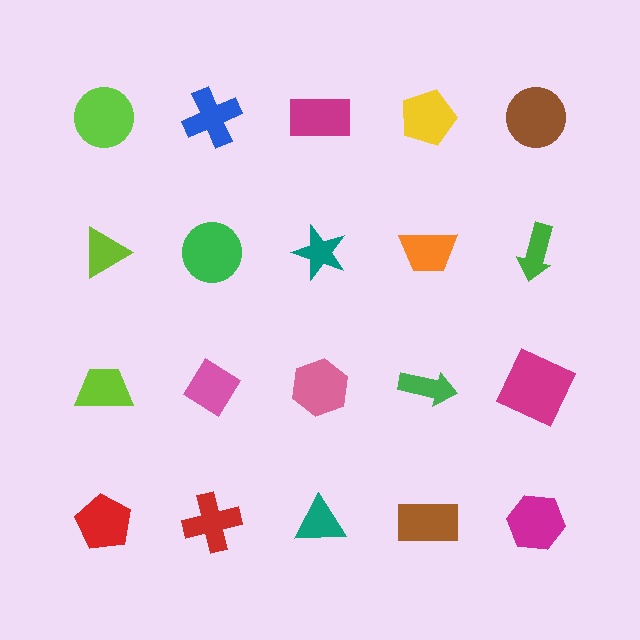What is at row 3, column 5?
A magenta square.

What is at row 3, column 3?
A pink hexagon.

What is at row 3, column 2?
A pink diamond.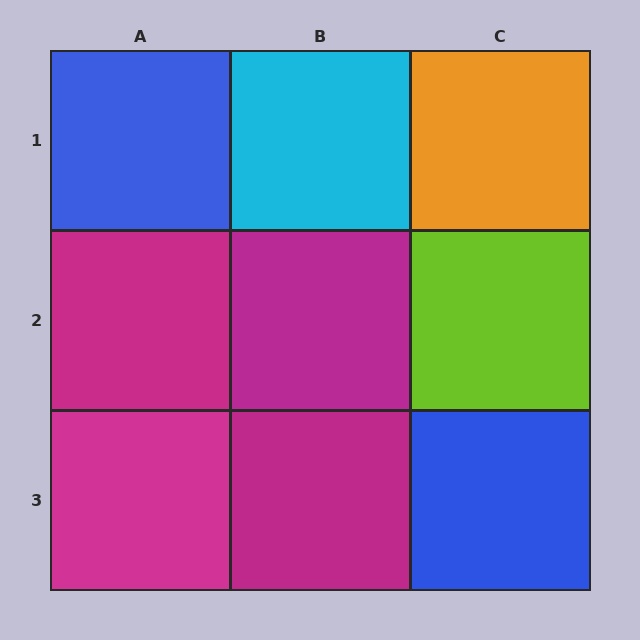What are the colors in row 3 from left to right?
Magenta, magenta, blue.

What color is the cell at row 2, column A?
Magenta.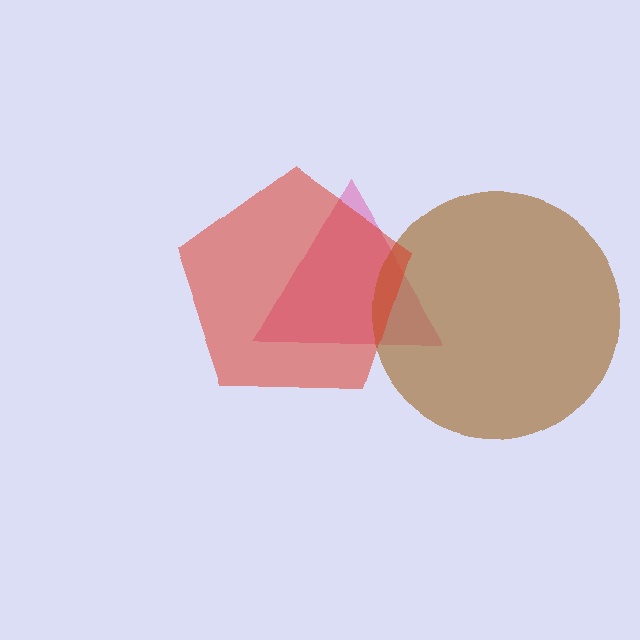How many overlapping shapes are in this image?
There are 3 overlapping shapes in the image.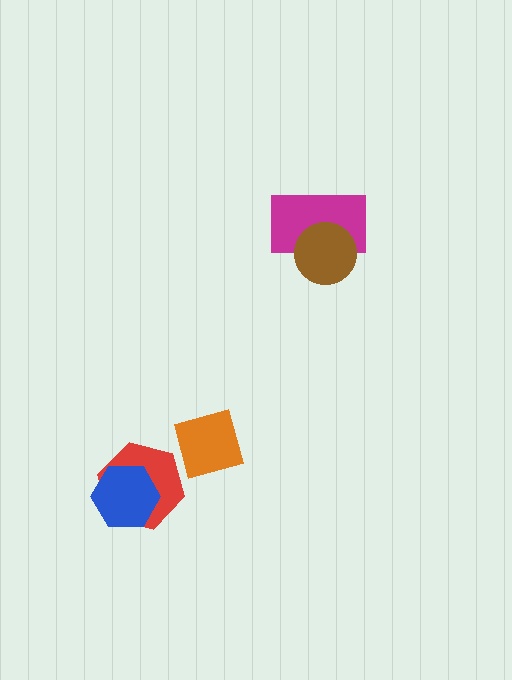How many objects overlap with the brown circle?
1 object overlaps with the brown circle.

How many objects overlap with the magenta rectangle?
1 object overlaps with the magenta rectangle.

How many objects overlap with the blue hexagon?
1 object overlaps with the blue hexagon.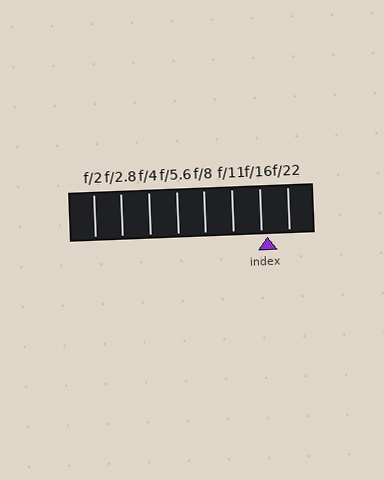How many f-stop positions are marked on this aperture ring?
There are 8 f-stop positions marked.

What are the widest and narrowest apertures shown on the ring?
The widest aperture shown is f/2 and the narrowest is f/22.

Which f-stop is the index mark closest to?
The index mark is closest to f/16.